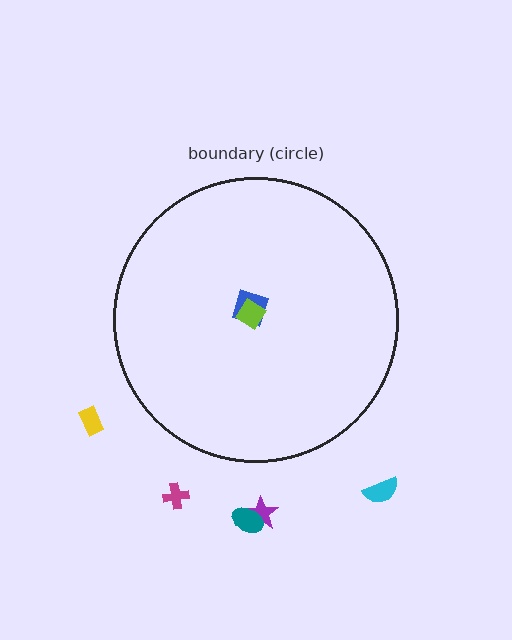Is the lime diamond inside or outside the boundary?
Inside.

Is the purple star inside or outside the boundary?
Outside.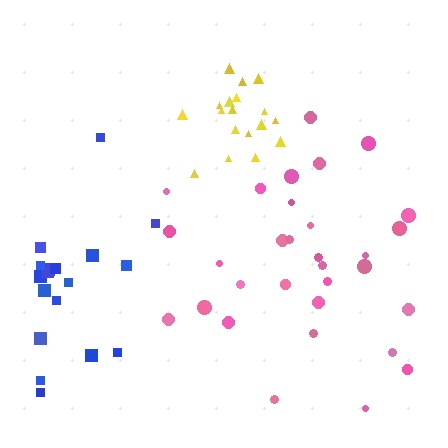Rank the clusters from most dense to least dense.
yellow, pink, blue.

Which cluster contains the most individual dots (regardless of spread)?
Pink (31).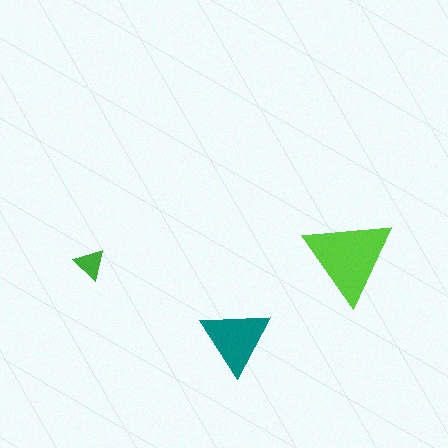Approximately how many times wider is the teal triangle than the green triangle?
About 2 times wider.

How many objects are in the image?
There are 3 objects in the image.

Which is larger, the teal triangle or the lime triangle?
The lime one.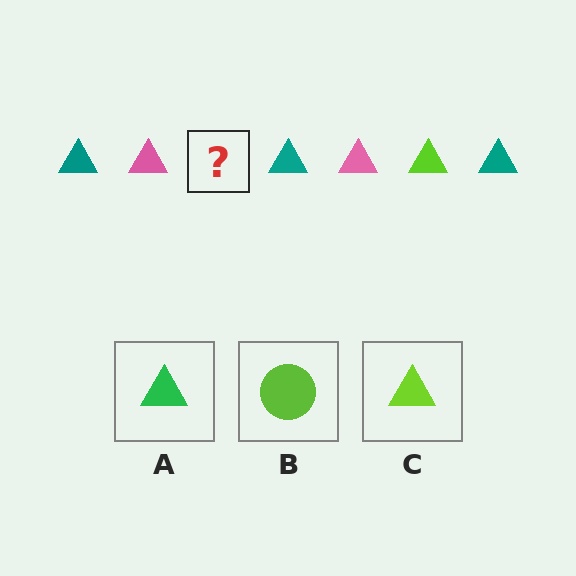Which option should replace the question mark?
Option C.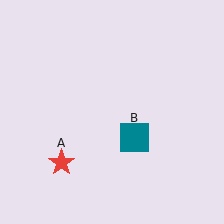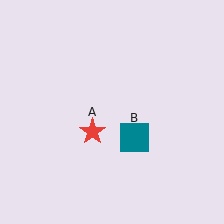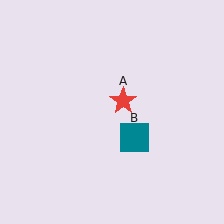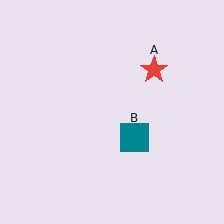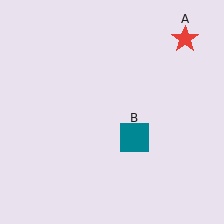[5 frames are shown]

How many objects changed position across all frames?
1 object changed position: red star (object A).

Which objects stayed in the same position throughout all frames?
Teal square (object B) remained stationary.